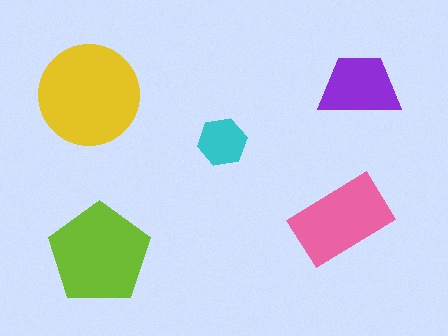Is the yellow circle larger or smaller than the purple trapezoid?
Larger.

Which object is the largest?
The yellow circle.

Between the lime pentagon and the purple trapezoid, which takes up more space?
The lime pentagon.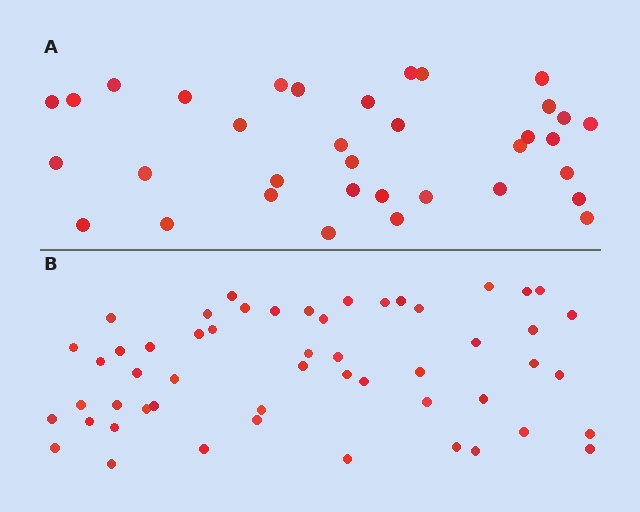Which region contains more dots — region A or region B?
Region B (the bottom region) has more dots.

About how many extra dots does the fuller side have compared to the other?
Region B has approximately 20 more dots than region A.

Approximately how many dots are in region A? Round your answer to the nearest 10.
About 40 dots. (The exact count is 35, which rounds to 40.)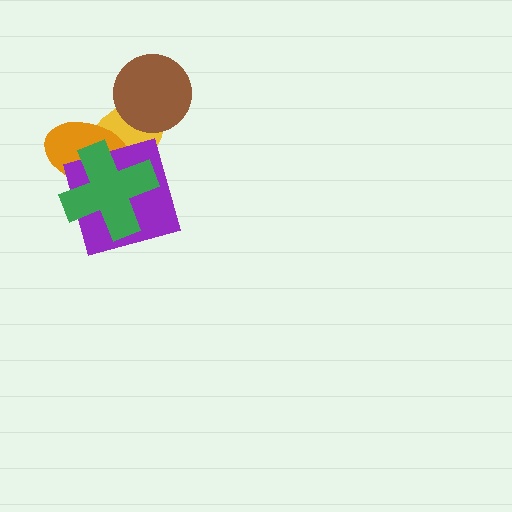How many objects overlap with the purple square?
3 objects overlap with the purple square.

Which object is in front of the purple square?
The green cross is in front of the purple square.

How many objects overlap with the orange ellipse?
3 objects overlap with the orange ellipse.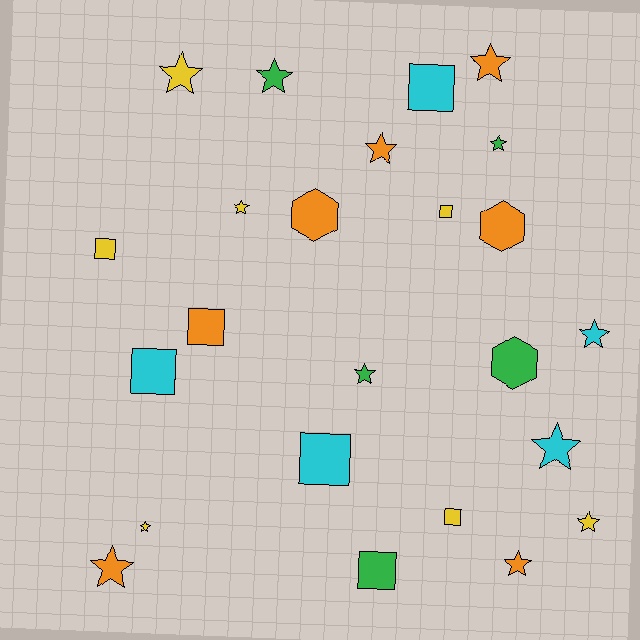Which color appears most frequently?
Orange, with 7 objects.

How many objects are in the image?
There are 24 objects.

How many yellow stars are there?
There are 4 yellow stars.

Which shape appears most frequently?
Star, with 13 objects.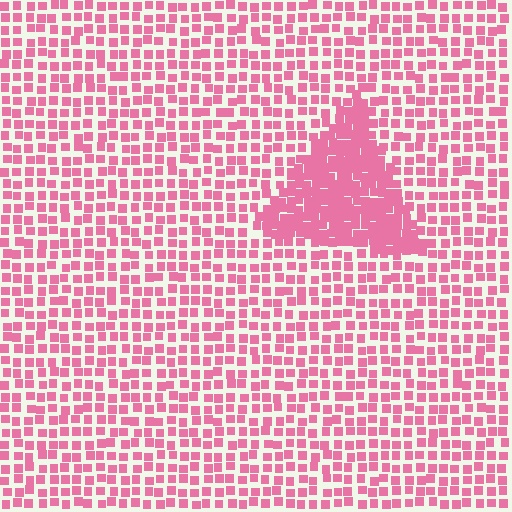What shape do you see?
I see a triangle.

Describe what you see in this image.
The image contains small pink elements arranged at two different densities. A triangle-shaped region is visible where the elements are more densely packed than the surrounding area.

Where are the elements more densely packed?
The elements are more densely packed inside the triangle boundary.